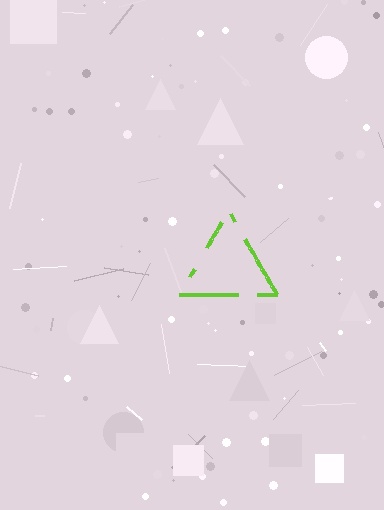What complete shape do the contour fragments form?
The contour fragments form a triangle.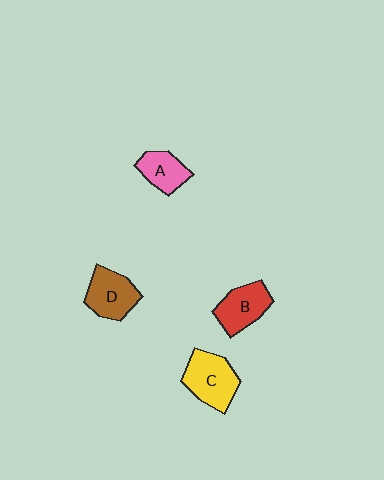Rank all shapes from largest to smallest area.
From largest to smallest: C (yellow), D (brown), B (red), A (pink).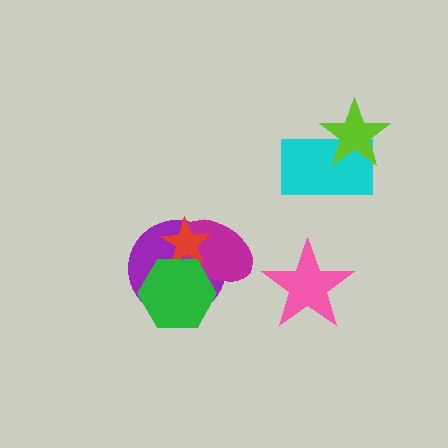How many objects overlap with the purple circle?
3 objects overlap with the purple circle.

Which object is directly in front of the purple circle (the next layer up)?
The magenta ellipse is directly in front of the purple circle.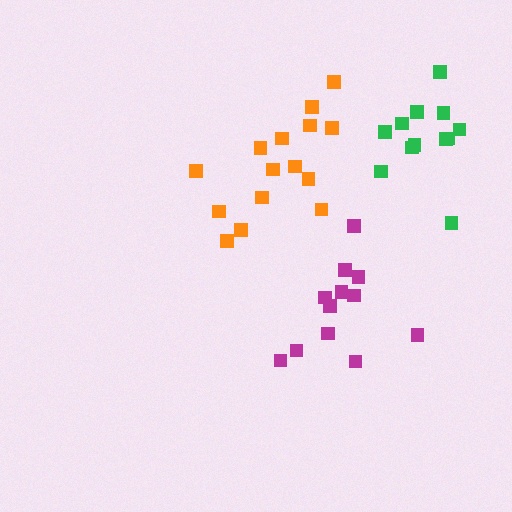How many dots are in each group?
Group 1: 12 dots, Group 2: 15 dots, Group 3: 12 dots (39 total).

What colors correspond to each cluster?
The clusters are colored: magenta, orange, green.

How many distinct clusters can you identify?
There are 3 distinct clusters.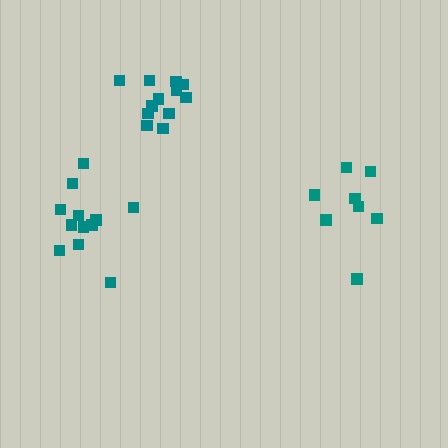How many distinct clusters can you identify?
There are 3 distinct clusters.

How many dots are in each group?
Group 1: 12 dots, Group 2: 8 dots, Group 3: 12 dots (32 total).